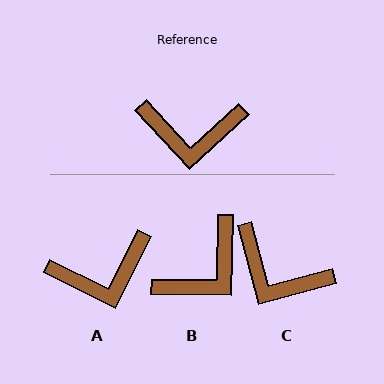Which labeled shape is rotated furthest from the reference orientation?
B, about 46 degrees away.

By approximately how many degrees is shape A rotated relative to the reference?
Approximately 21 degrees counter-clockwise.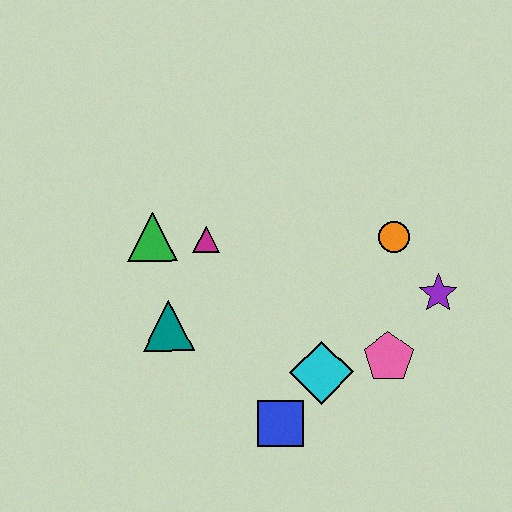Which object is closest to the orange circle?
The purple star is closest to the orange circle.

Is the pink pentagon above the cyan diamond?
Yes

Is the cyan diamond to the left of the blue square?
No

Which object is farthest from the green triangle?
The purple star is farthest from the green triangle.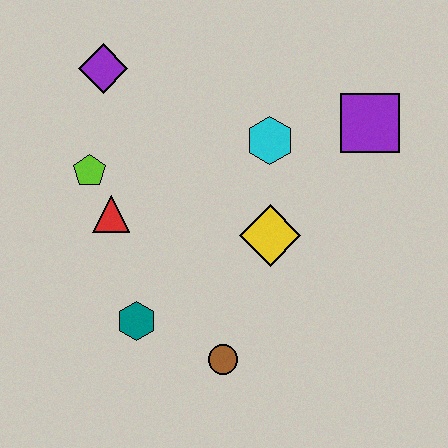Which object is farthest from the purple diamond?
The brown circle is farthest from the purple diamond.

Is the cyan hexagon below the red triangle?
No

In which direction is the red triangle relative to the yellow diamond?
The red triangle is to the left of the yellow diamond.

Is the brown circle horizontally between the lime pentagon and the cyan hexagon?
Yes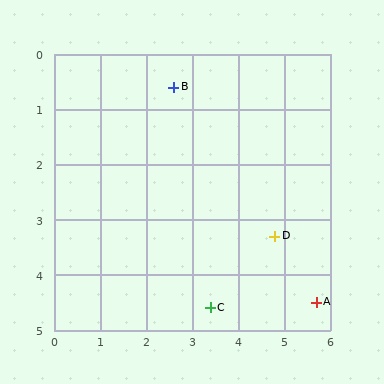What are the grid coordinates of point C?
Point C is at approximately (3.4, 4.6).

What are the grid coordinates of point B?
Point B is at approximately (2.6, 0.6).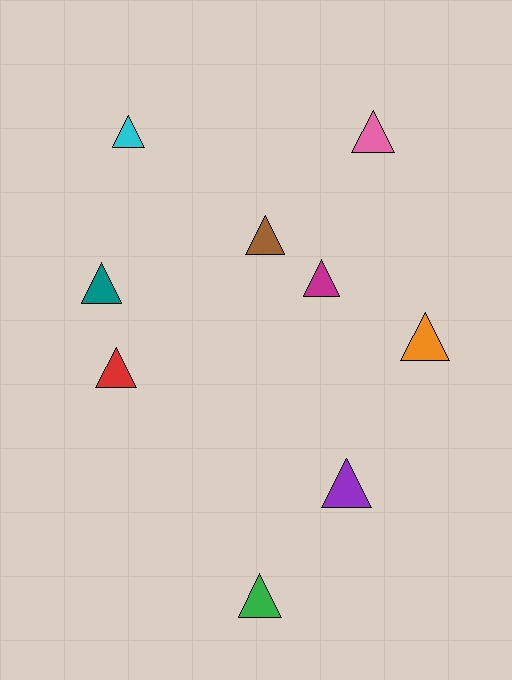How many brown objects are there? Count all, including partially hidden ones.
There is 1 brown object.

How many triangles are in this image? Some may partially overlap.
There are 9 triangles.